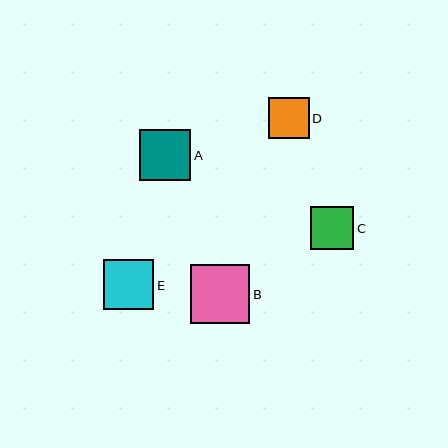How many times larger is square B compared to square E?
Square B is approximately 1.2 times the size of square E.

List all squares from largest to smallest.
From largest to smallest: B, A, E, C, D.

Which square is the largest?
Square B is the largest with a size of approximately 59 pixels.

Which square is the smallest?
Square D is the smallest with a size of approximately 41 pixels.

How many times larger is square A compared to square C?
Square A is approximately 1.2 times the size of square C.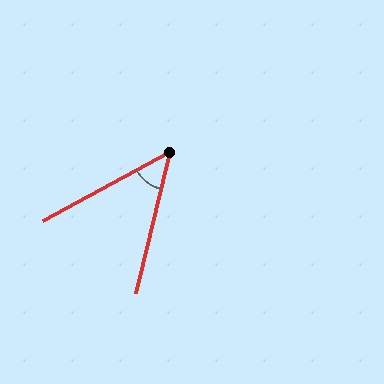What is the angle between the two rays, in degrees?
Approximately 48 degrees.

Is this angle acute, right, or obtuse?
It is acute.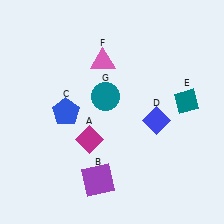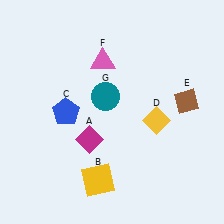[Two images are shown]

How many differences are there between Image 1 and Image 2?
There are 3 differences between the two images.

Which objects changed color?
B changed from purple to yellow. D changed from blue to yellow. E changed from teal to brown.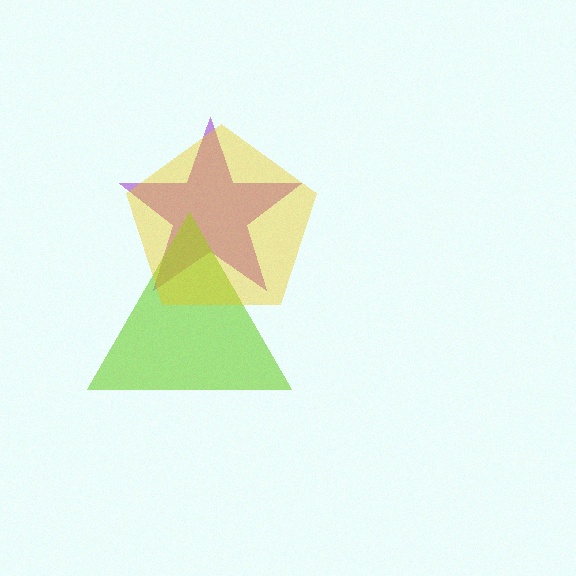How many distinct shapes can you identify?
There are 3 distinct shapes: a purple star, a lime triangle, a yellow pentagon.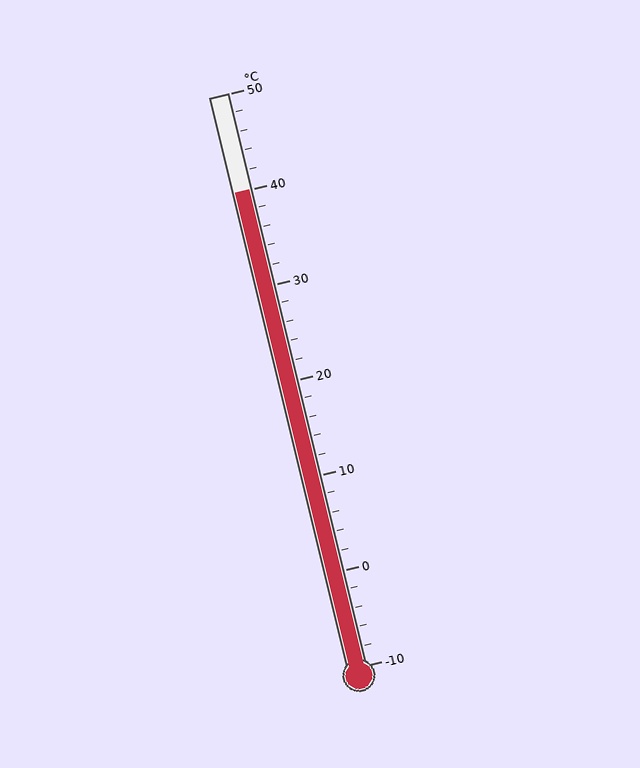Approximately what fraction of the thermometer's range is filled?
The thermometer is filled to approximately 85% of its range.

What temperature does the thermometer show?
The thermometer shows approximately 40°C.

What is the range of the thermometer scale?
The thermometer scale ranges from -10°C to 50°C.